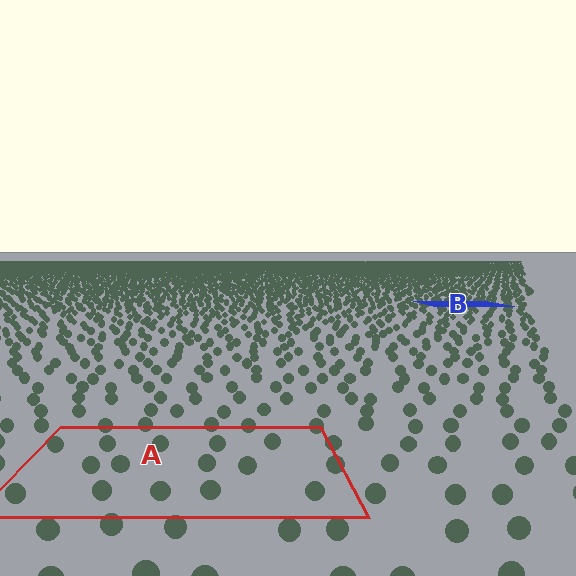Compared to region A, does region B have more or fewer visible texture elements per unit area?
Region B has more texture elements per unit area — they are packed more densely because it is farther away.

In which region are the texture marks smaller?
The texture marks are smaller in region B, because it is farther away.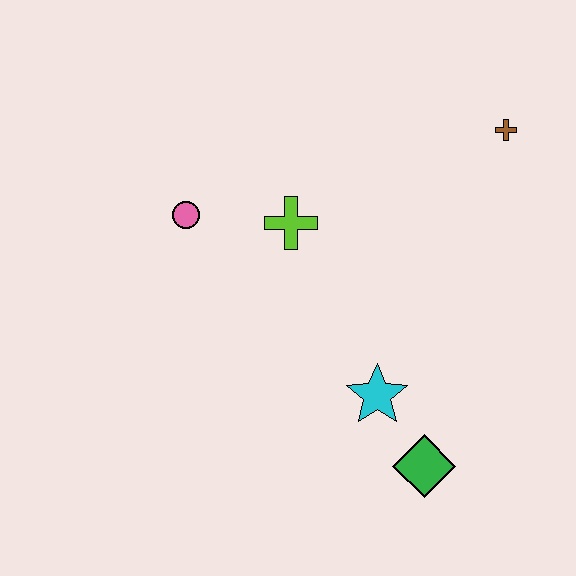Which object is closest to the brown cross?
The lime cross is closest to the brown cross.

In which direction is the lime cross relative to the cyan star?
The lime cross is above the cyan star.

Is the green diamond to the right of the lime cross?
Yes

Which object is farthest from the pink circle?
The green diamond is farthest from the pink circle.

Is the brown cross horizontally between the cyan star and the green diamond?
No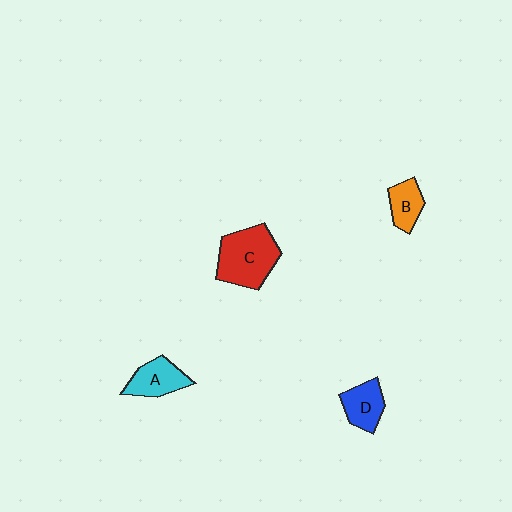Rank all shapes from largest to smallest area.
From largest to smallest: C (red), A (cyan), D (blue), B (orange).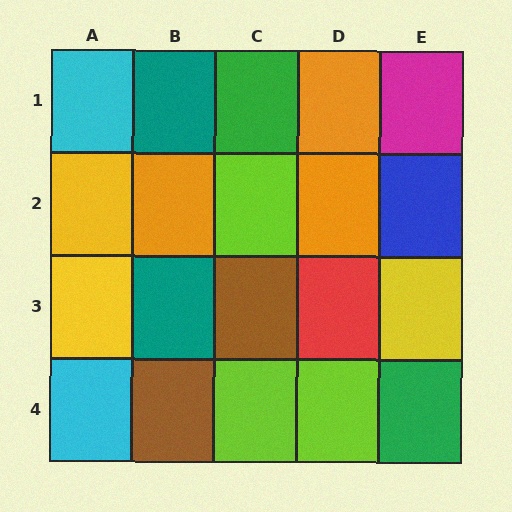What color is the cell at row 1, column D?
Orange.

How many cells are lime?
3 cells are lime.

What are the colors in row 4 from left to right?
Cyan, brown, lime, lime, green.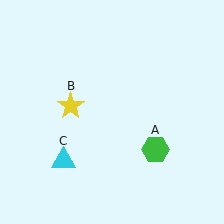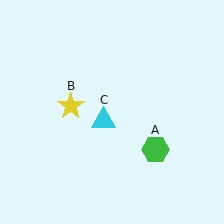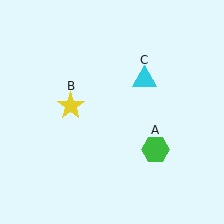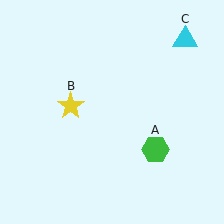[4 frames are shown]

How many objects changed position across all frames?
1 object changed position: cyan triangle (object C).